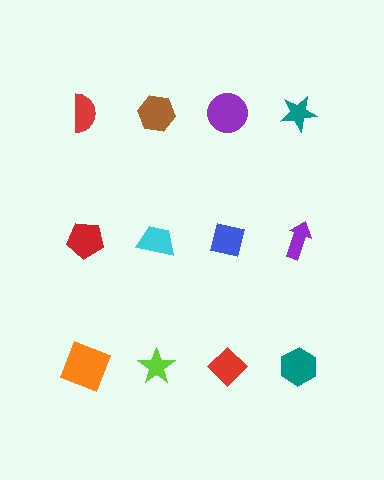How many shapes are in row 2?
4 shapes.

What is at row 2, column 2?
A cyan trapezoid.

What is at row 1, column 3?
A purple circle.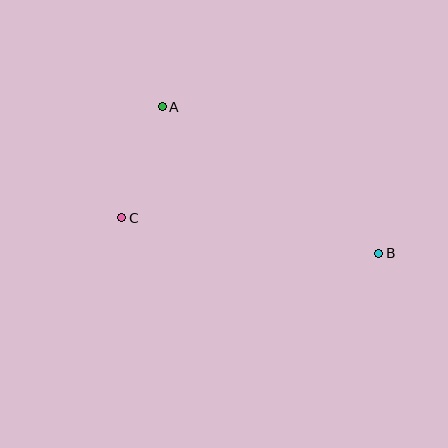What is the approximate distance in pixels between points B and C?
The distance between B and C is approximately 259 pixels.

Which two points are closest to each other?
Points A and C are closest to each other.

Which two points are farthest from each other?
Points A and B are farthest from each other.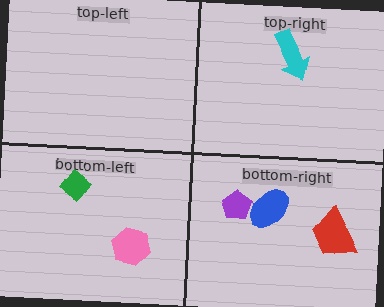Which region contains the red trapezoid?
The bottom-right region.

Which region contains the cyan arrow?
The top-right region.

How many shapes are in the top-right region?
1.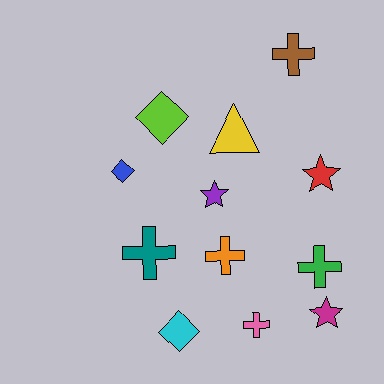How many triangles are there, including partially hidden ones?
There is 1 triangle.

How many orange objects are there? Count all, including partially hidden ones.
There is 1 orange object.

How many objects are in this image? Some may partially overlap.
There are 12 objects.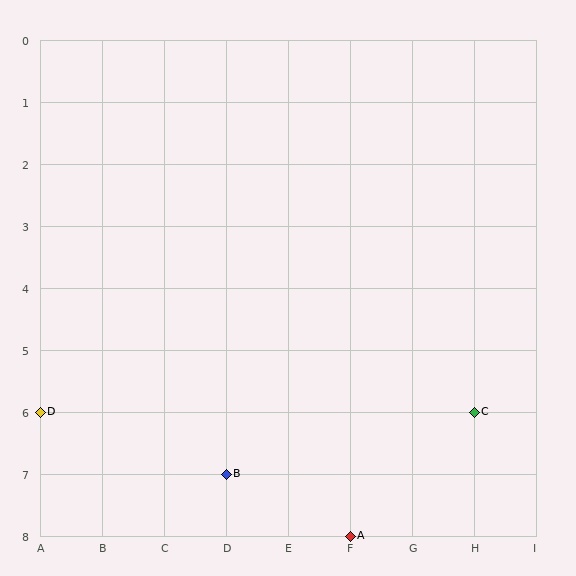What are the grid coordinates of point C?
Point C is at grid coordinates (H, 6).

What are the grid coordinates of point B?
Point B is at grid coordinates (D, 7).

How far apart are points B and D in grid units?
Points B and D are 3 columns and 1 row apart (about 3.2 grid units diagonally).